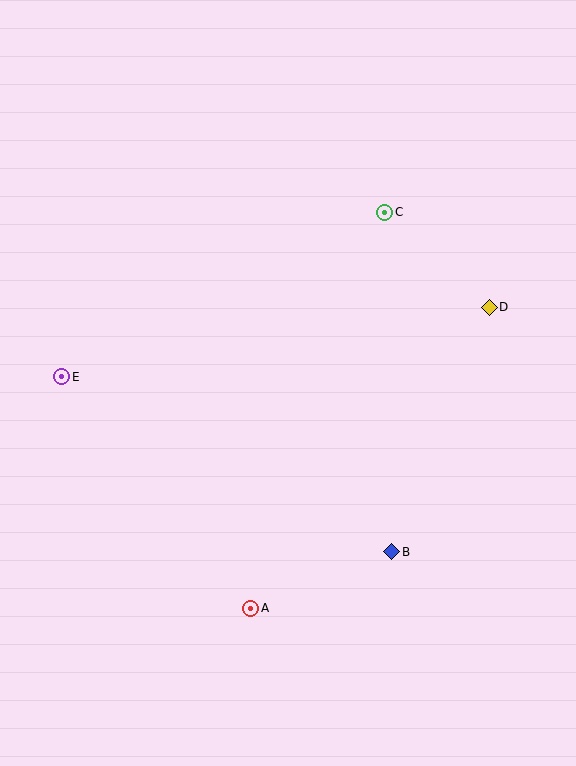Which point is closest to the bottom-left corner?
Point A is closest to the bottom-left corner.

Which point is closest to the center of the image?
Point C at (385, 212) is closest to the center.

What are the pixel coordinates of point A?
Point A is at (251, 608).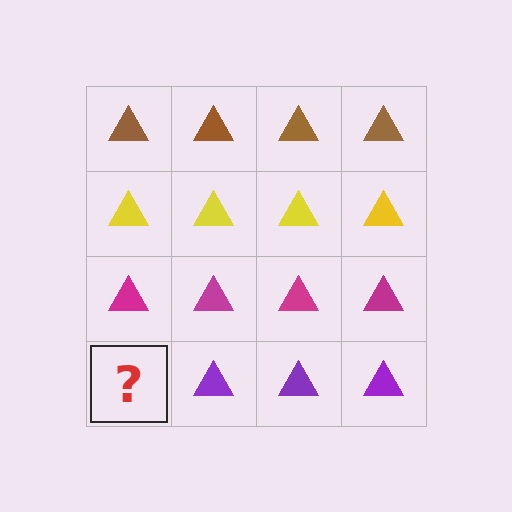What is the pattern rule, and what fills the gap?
The rule is that each row has a consistent color. The gap should be filled with a purple triangle.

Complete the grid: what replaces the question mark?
The question mark should be replaced with a purple triangle.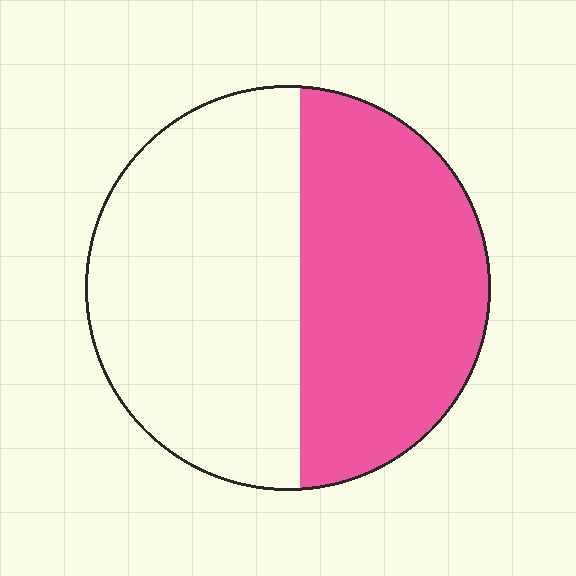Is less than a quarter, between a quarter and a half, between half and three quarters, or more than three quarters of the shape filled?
Between a quarter and a half.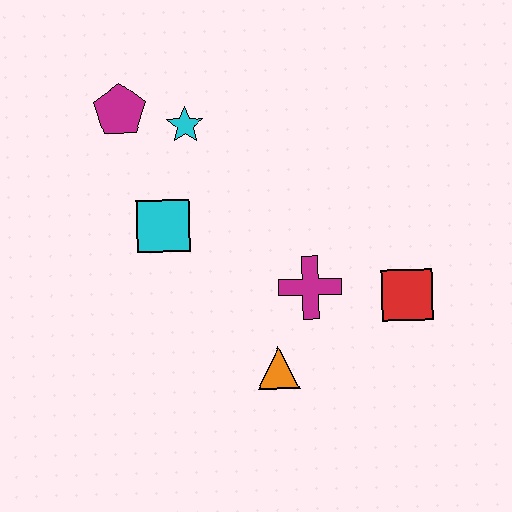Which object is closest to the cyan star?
The magenta pentagon is closest to the cyan star.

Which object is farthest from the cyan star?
The red square is farthest from the cyan star.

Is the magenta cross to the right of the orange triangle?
Yes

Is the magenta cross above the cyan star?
No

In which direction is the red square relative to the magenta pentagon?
The red square is to the right of the magenta pentagon.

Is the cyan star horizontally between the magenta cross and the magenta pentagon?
Yes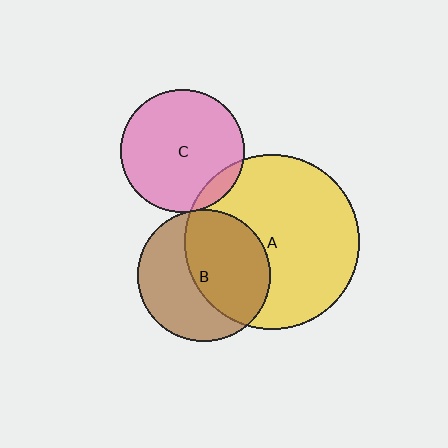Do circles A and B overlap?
Yes.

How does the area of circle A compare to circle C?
Approximately 2.0 times.